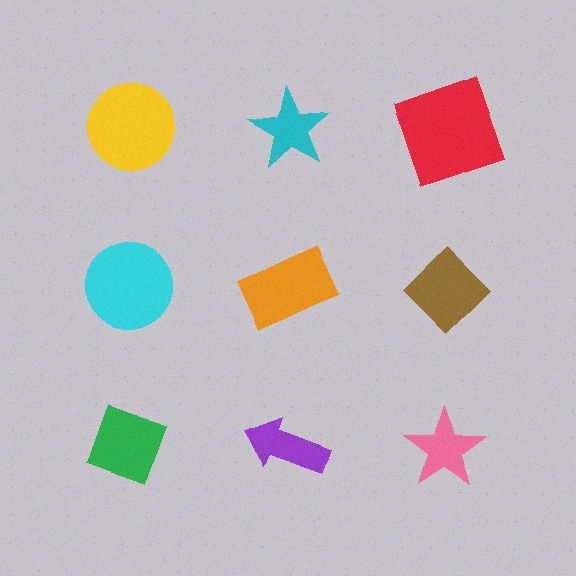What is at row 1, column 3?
A red square.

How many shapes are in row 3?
3 shapes.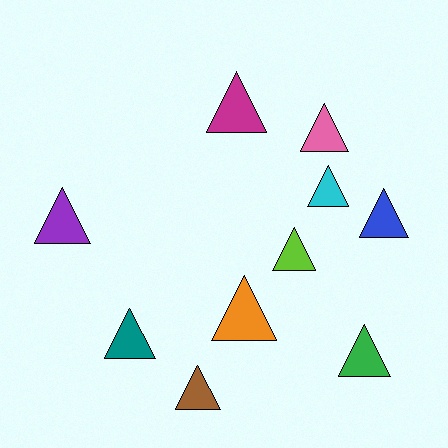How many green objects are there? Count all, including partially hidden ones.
There is 1 green object.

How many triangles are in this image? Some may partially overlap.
There are 10 triangles.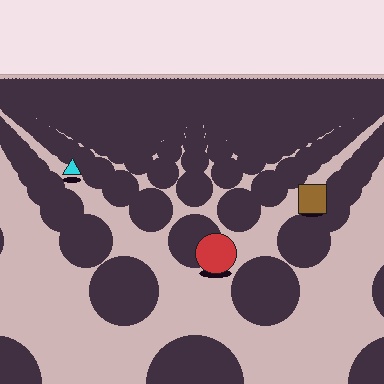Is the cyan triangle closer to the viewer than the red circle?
No. The red circle is closer — you can tell from the texture gradient: the ground texture is coarser near it.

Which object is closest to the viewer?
The red circle is closest. The texture marks near it are larger and more spread out.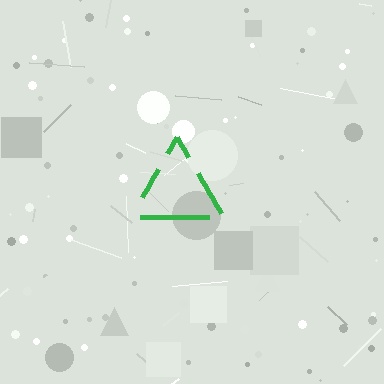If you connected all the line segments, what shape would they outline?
They would outline a triangle.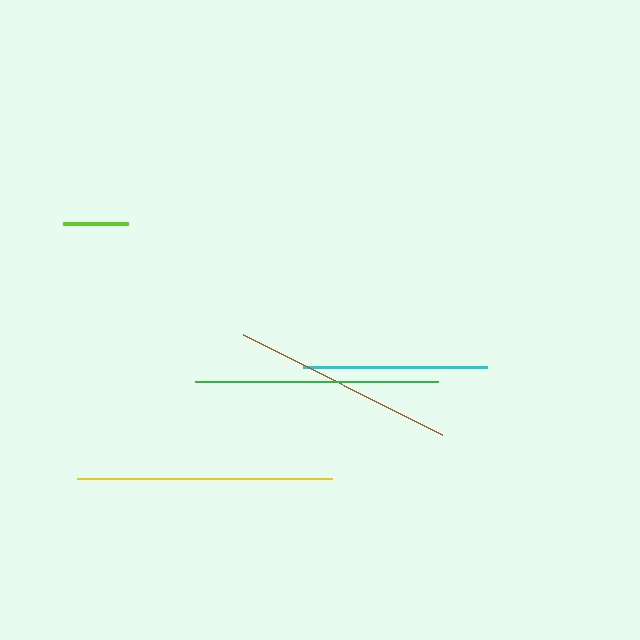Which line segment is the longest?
The yellow line is the longest at approximately 255 pixels.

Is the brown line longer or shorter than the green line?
The green line is longer than the brown line.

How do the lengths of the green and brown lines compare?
The green and brown lines are approximately the same length.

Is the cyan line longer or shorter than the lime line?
The cyan line is longer than the lime line.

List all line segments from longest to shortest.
From longest to shortest: yellow, green, brown, cyan, lime.